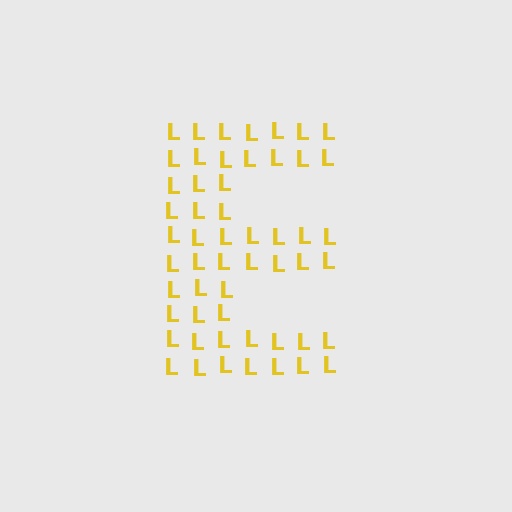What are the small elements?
The small elements are letter L's.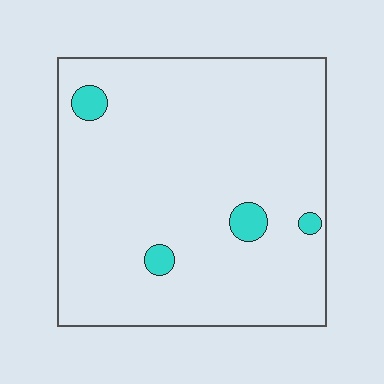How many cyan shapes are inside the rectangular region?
4.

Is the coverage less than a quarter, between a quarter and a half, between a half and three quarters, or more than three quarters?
Less than a quarter.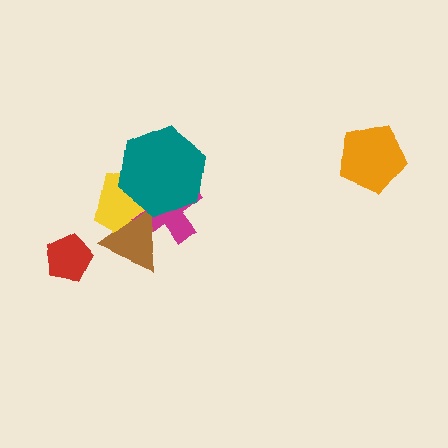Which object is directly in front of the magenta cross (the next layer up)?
The brown triangle is directly in front of the magenta cross.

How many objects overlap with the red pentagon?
0 objects overlap with the red pentagon.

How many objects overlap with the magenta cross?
3 objects overlap with the magenta cross.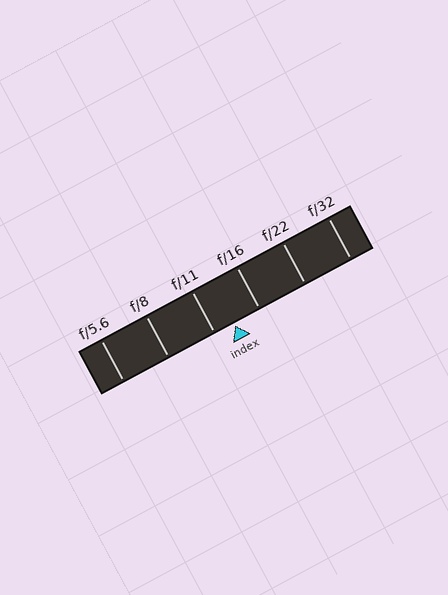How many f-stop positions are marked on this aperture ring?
There are 6 f-stop positions marked.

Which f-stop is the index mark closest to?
The index mark is closest to f/11.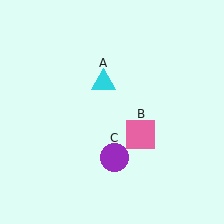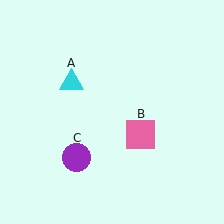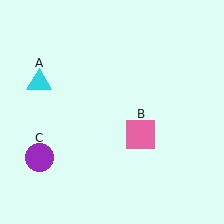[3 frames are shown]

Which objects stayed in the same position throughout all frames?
Pink square (object B) remained stationary.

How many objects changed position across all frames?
2 objects changed position: cyan triangle (object A), purple circle (object C).